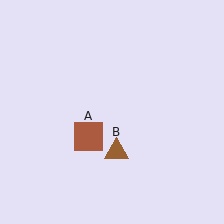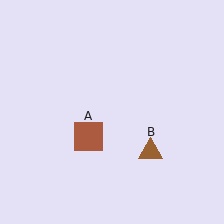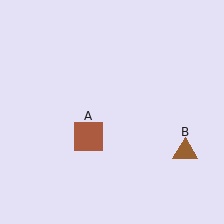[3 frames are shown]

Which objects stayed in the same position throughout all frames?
Brown square (object A) remained stationary.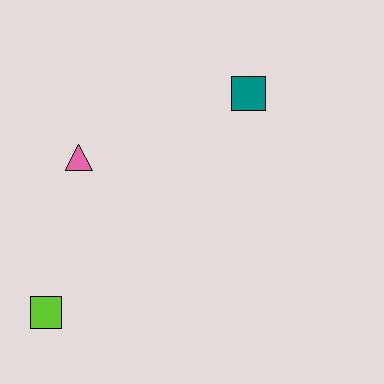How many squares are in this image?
There are 2 squares.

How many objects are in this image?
There are 3 objects.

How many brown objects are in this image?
There are no brown objects.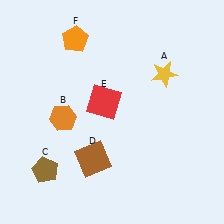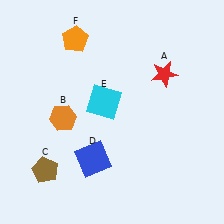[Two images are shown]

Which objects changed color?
A changed from yellow to red. D changed from brown to blue. E changed from red to cyan.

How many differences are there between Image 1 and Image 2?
There are 3 differences between the two images.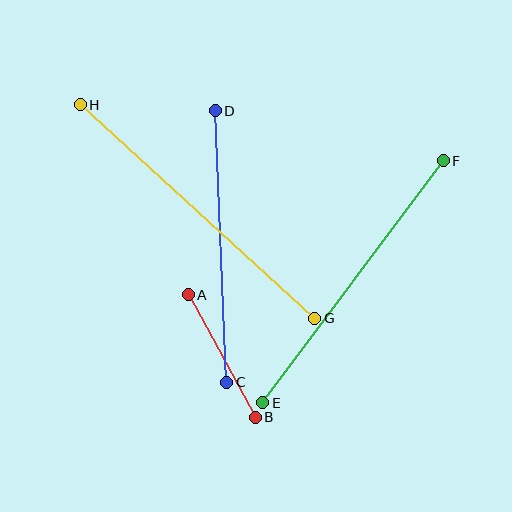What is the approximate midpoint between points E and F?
The midpoint is at approximately (353, 282) pixels.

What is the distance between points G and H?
The distance is approximately 317 pixels.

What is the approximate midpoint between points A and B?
The midpoint is at approximately (222, 356) pixels.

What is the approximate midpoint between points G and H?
The midpoint is at approximately (198, 212) pixels.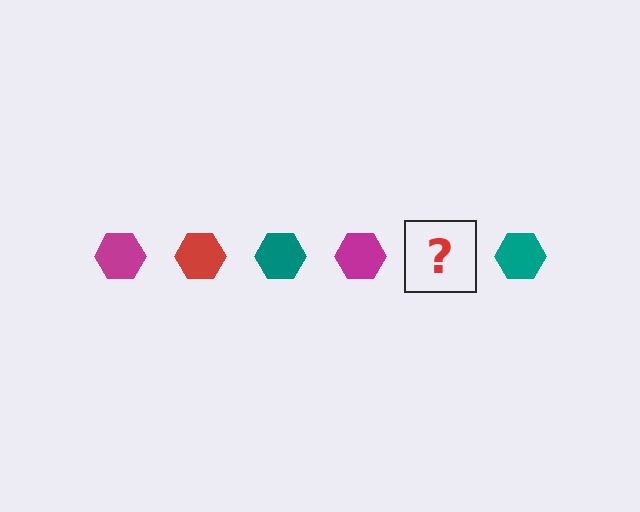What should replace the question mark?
The question mark should be replaced with a red hexagon.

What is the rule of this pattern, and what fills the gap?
The rule is that the pattern cycles through magenta, red, teal hexagons. The gap should be filled with a red hexagon.